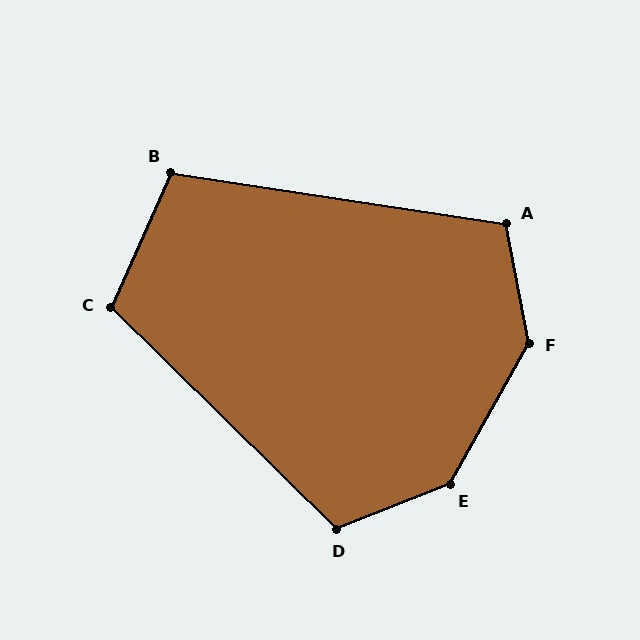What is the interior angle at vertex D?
Approximately 114 degrees (obtuse).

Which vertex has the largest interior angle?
F, at approximately 141 degrees.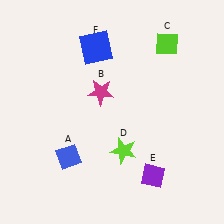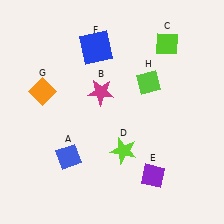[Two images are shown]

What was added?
An orange diamond (G), a lime diamond (H) were added in Image 2.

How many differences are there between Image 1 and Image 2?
There are 2 differences between the two images.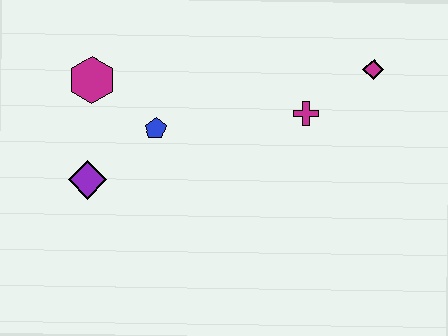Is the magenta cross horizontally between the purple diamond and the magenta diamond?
Yes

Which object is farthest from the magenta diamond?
The purple diamond is farthest from the magenta diamond.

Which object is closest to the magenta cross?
The magenta diamond is closest to the magenta cross.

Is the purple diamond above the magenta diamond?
No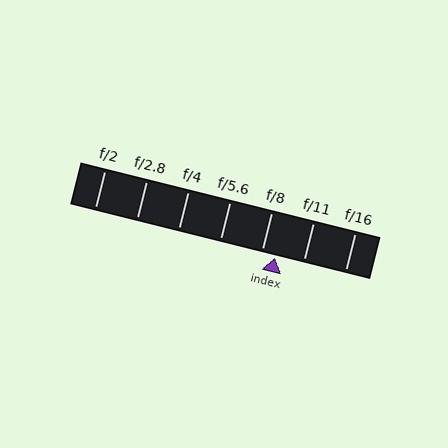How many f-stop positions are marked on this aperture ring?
There are 7 f-stop positions marked.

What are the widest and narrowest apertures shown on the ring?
The widest aperture shown is f/2 and the narrowest is f/16.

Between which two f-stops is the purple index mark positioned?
The index mark is between f/8 and f/11.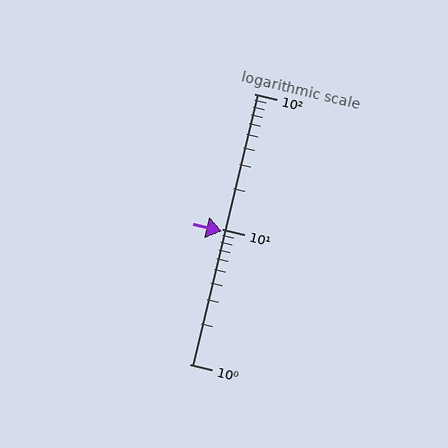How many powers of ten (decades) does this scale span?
The scale spans 2 decades, from 1 to 100.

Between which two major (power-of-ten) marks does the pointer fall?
The pointer is between 1 and 10.